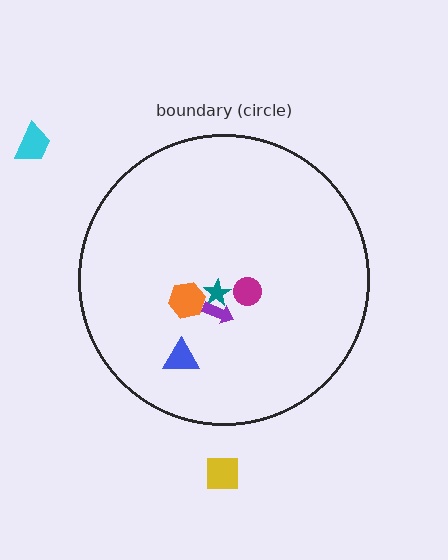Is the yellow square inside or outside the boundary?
Outside.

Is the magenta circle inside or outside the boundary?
Inside.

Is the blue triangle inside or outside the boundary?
Inside.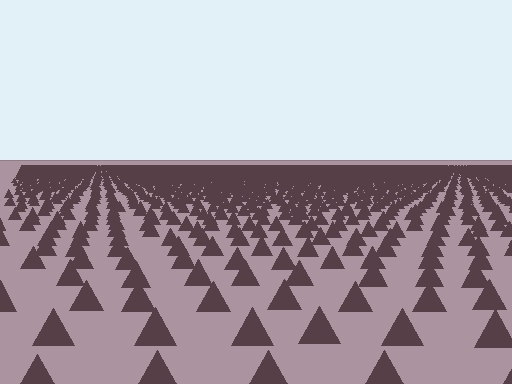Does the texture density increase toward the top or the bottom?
Density increases toward the top.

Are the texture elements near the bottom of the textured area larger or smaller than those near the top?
Larger. Near the bottom, elements are closer to the viewer and appear at a bigger on-screen size.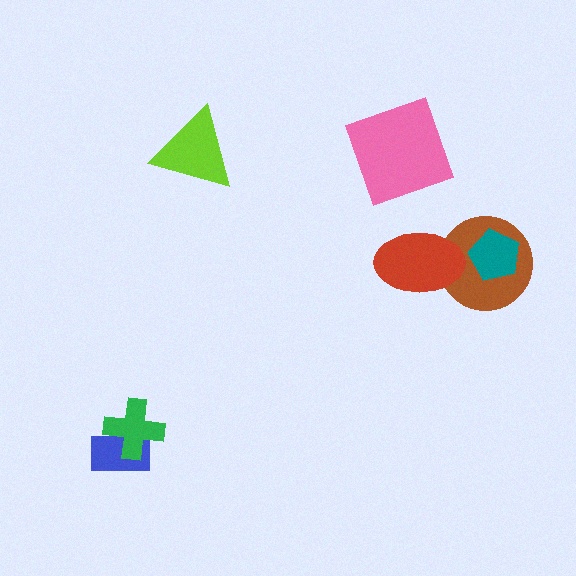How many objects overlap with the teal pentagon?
1 object overlaps with the teal pentagon.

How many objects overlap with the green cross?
1 object overlaps with the green cross.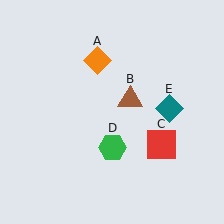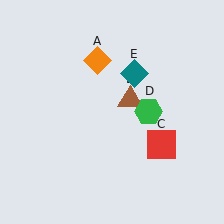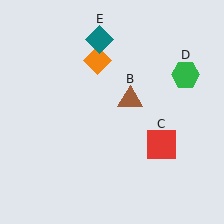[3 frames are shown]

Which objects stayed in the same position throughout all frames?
Orange diamond (object A) and brown triangle (object B) and red square (object C) remained stationary.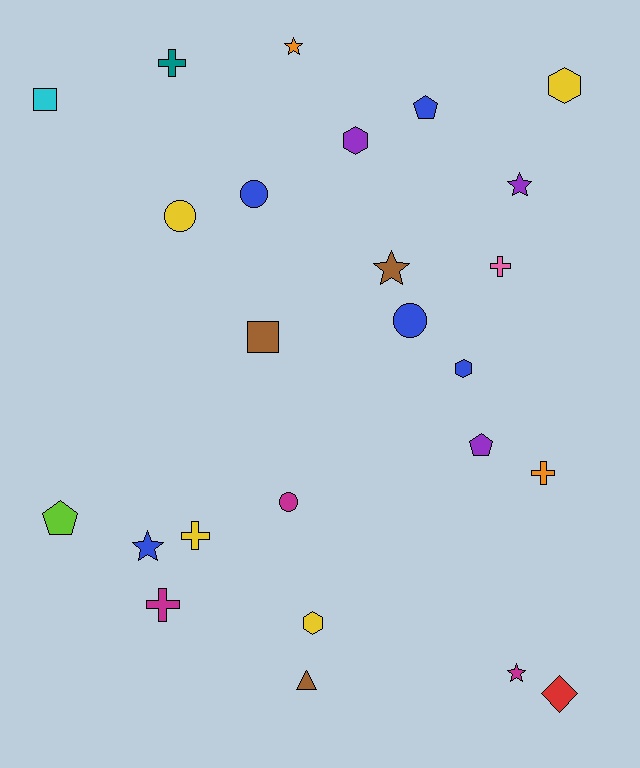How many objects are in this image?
There are 25 objects.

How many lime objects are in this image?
There is 1 lime object.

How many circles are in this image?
There are 4 circles.